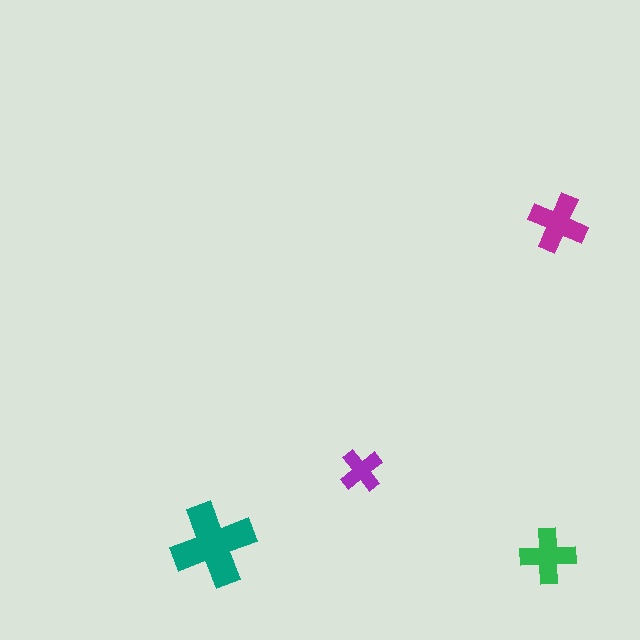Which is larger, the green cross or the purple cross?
The green one.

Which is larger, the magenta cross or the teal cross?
The teal one.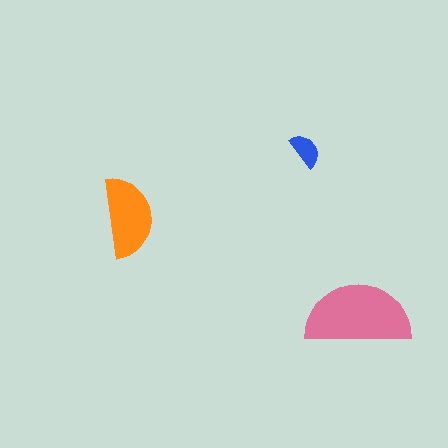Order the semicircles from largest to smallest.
the pink one, the orange one, the blue one.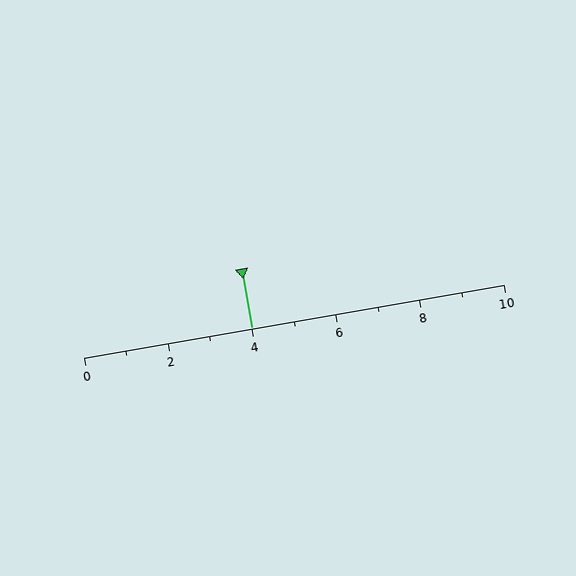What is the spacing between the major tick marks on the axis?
The major ticks are spaced 2 apart.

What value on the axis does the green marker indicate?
The marker indicates approximately 4.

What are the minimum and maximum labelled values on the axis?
The axis runs from 0 to 10.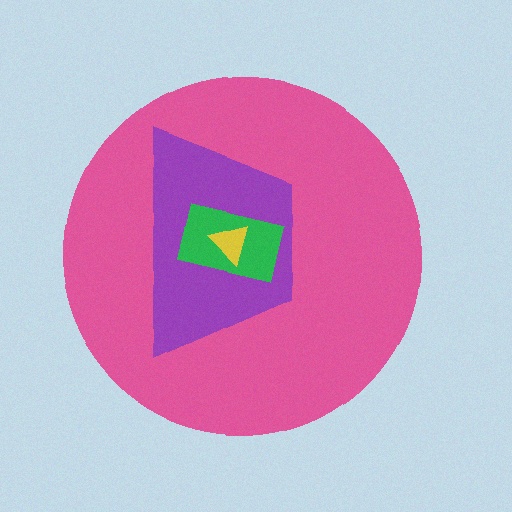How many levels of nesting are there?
4.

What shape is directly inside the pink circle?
The purple trapezoid.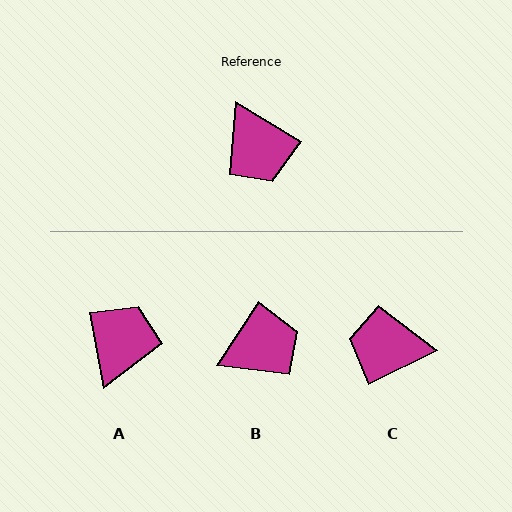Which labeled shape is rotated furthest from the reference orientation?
A, about 132 degrees away.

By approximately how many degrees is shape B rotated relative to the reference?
Approximately 88 degrees counter-clockwise.